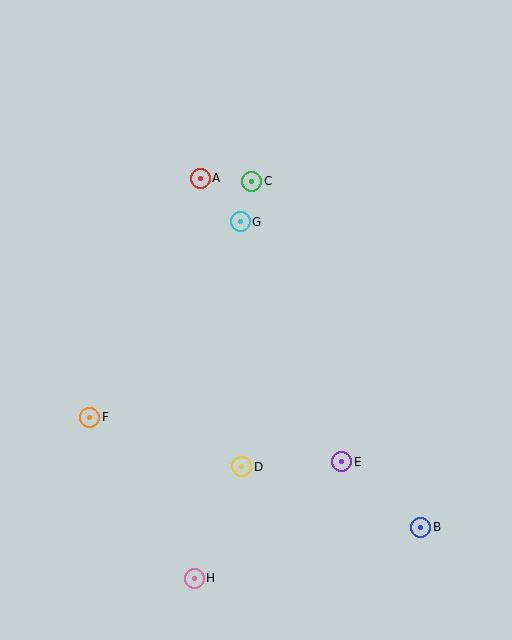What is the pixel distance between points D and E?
The distance between D and E is 100 pixels.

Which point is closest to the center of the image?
Point G at (240, 222) is closest to the center.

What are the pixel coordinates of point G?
Point G is at (240, 222).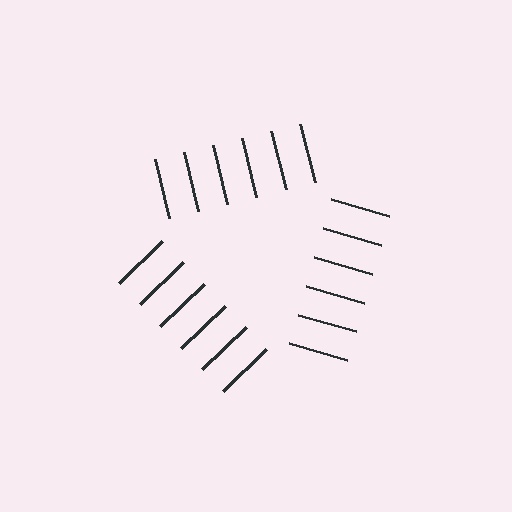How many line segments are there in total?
18 — 6 along each of the 3 edges.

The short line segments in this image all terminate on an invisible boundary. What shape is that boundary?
An illusory triangle — the line segments terminate on its edges but no continuous stroke is drawn.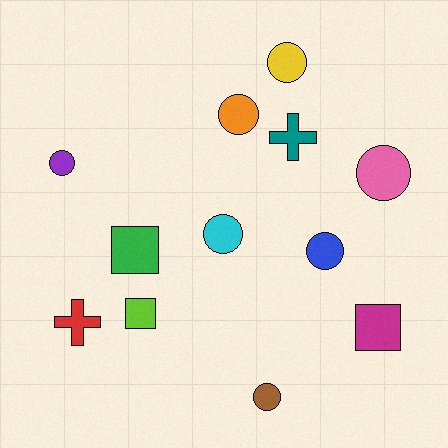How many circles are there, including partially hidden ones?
There are 7 circles.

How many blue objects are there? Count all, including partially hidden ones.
There is 1 blue object.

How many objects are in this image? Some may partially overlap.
There are 12 objects.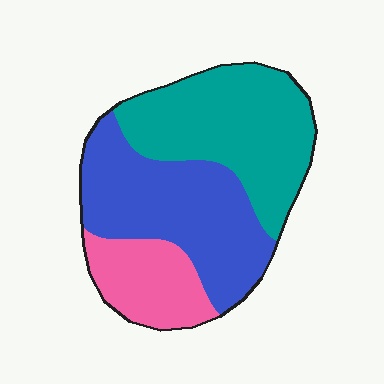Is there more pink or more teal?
Teal.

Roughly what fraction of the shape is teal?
Teal takes up about two fifths (2/5) of the shape.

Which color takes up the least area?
Pink, at roughly 20%.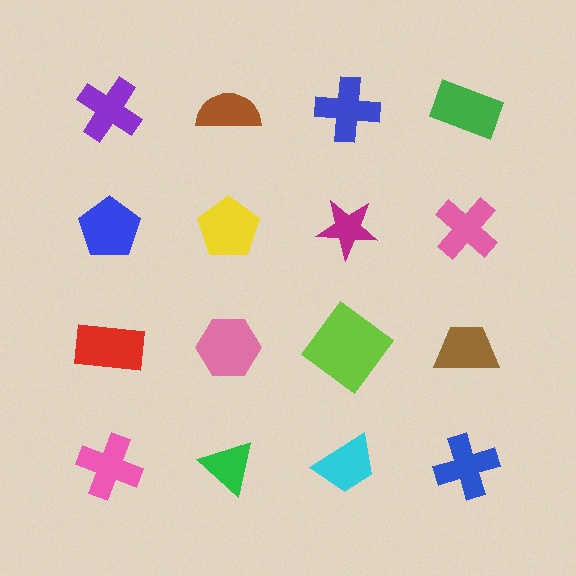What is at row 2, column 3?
A magenta star.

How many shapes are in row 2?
4 shapes.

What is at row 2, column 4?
A pink cross.